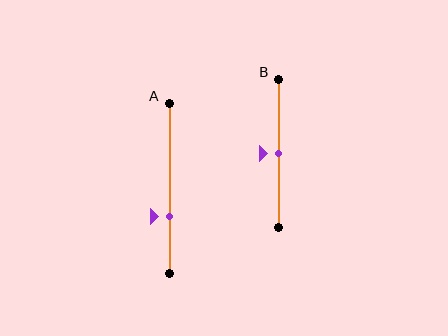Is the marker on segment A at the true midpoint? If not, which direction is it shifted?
No, the marker on segment A is shifted downward by about 17% of the segment length.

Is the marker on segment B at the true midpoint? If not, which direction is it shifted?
Yes, the marker on segment B is at the true midpoint.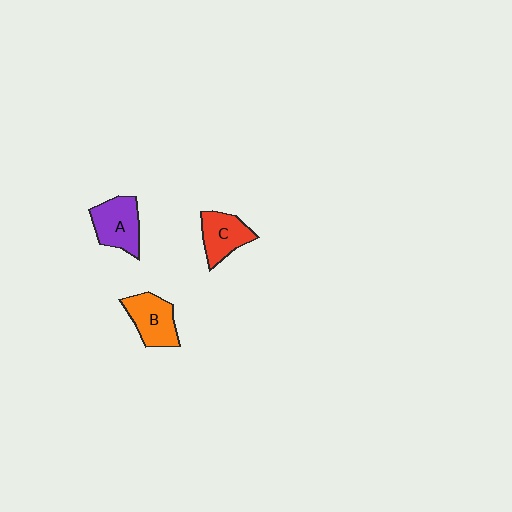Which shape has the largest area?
Shape A (purple).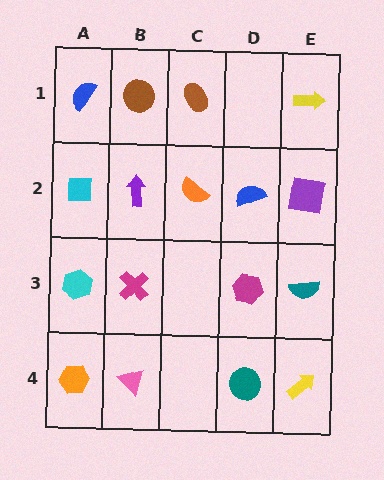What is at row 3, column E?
A teal semicircle.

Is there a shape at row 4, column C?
No, that cell is empty.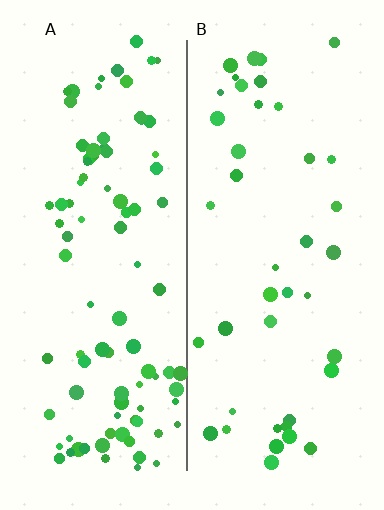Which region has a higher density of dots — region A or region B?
A (the left).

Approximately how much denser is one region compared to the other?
Approximately 2.3× — region A over region B.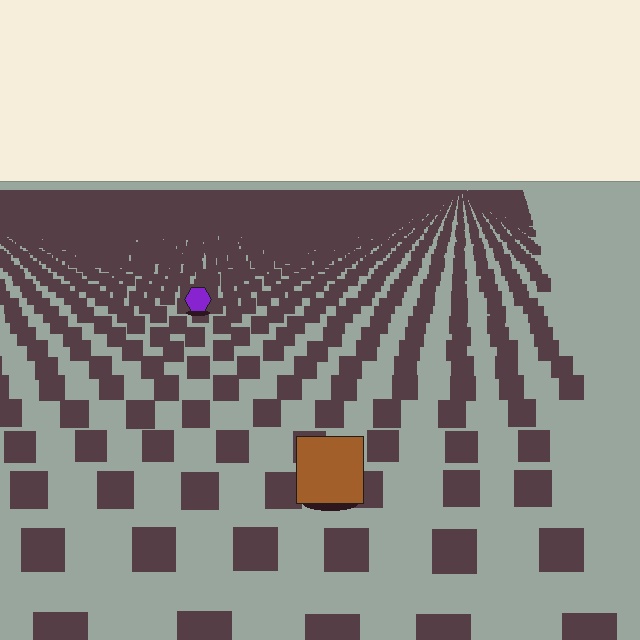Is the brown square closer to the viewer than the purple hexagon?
Yes. The brown square is closer — you can tell from the texture gradient: the ground texture is coarser near it.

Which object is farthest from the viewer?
The purple hexagon is farthest from the viewer. It appears smaller and the ground texture around it is denser.